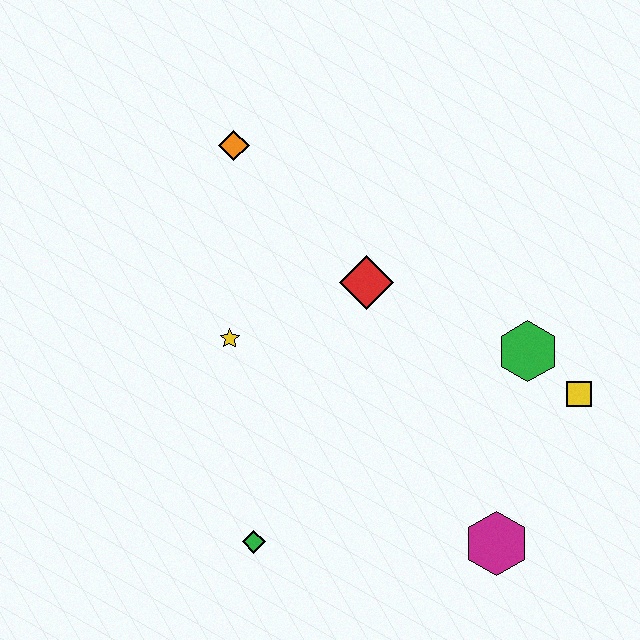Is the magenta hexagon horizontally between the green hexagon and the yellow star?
Yes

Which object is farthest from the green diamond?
The orange diamond is farthest from the green diamond.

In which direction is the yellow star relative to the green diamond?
The yellow star is above the green diamond.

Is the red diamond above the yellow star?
Yes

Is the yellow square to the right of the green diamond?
Yes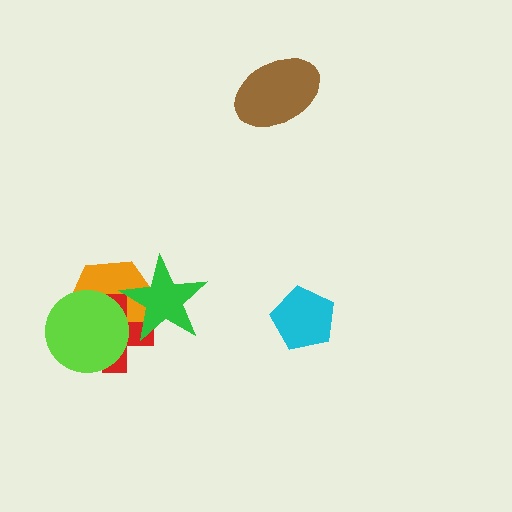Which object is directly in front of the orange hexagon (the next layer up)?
The red cross is directly in front of the orange hexagon.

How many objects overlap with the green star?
2 objects overlap with the green star.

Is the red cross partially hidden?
Yes, it is partially covered by another shape.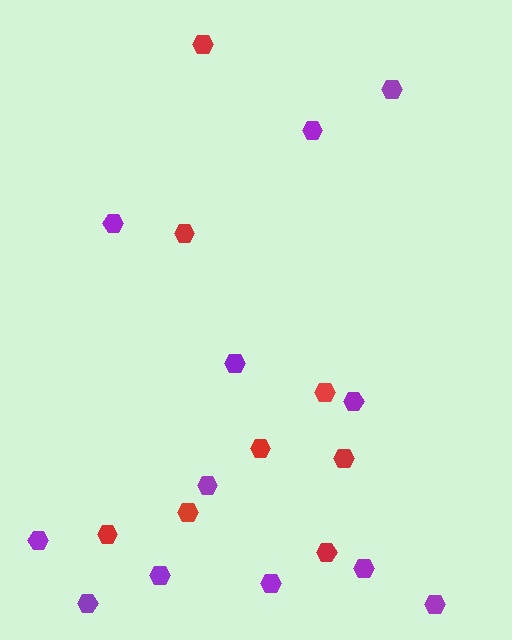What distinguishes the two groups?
There are 2 groups: one group of red hexagons (8) and one group of purple hexagons (12).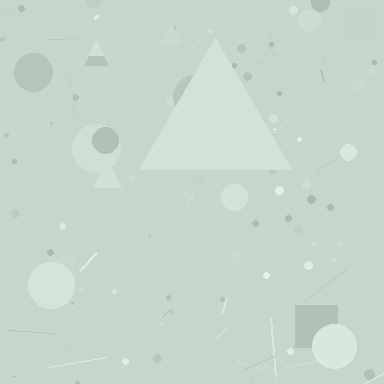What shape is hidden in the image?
A triangle is hidden in the image.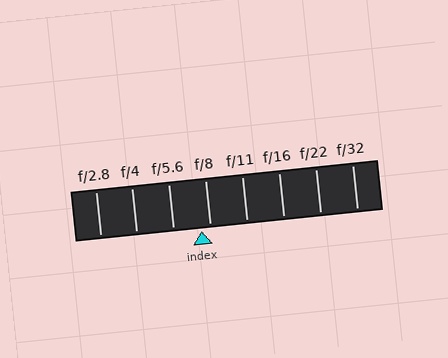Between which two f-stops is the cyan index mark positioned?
The index mark is between f/5.6 and f/8.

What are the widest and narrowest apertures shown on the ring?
The widest aperture shown is f/2.8 and the narrowest is f/32.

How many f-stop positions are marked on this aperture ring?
There are 8 f-stop positions marked.